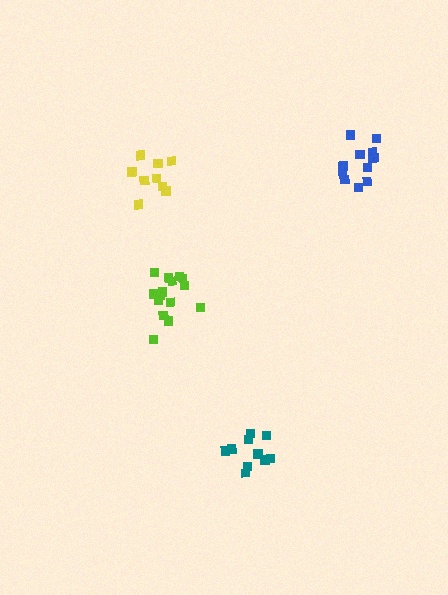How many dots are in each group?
Group 1: 15 dots, Group 2: 12 dots, Group 3: 10 dots, Group 4: 10 dots (47 total).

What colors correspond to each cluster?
The clusters are colored: lime, blue, yellow, teal.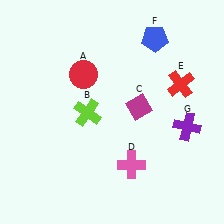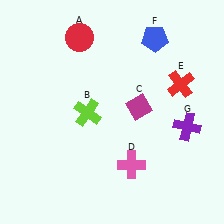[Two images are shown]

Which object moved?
The red circle (A) moved up.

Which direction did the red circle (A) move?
The red circle (A) moved up.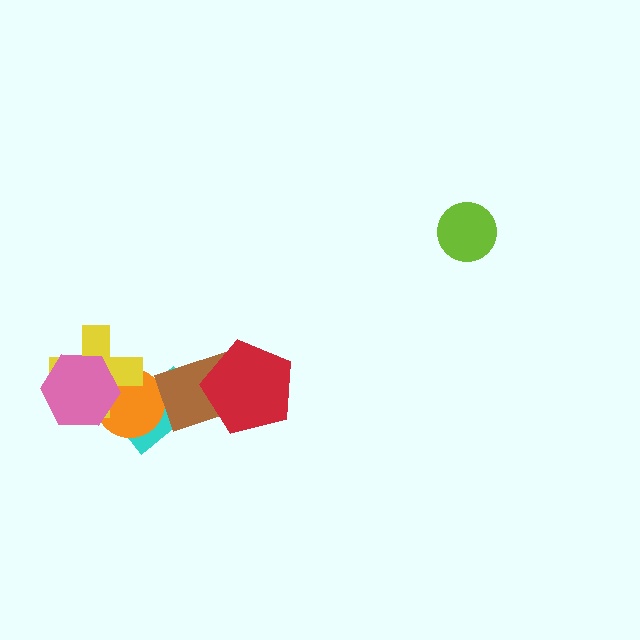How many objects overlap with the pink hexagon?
2 objects overlap with the pink hexagon.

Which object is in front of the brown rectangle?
The red pentagon is in front of the brown rectangle.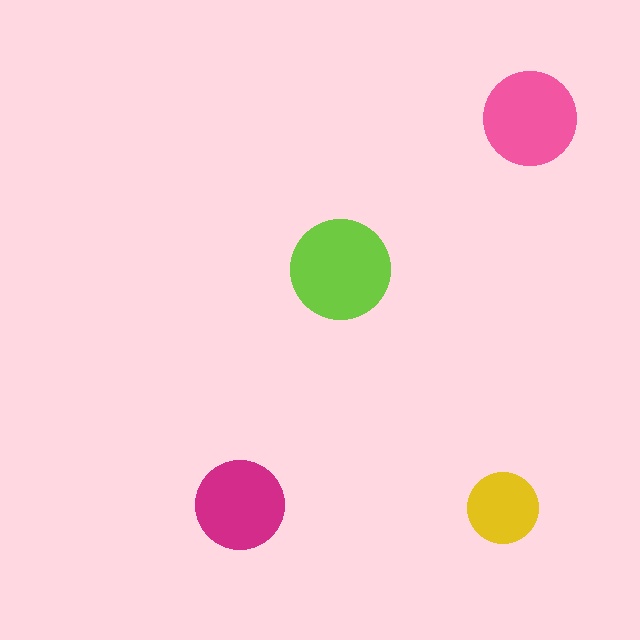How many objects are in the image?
There are 4 objects in the image.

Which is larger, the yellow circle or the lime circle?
The lime one.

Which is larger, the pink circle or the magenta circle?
The pink one.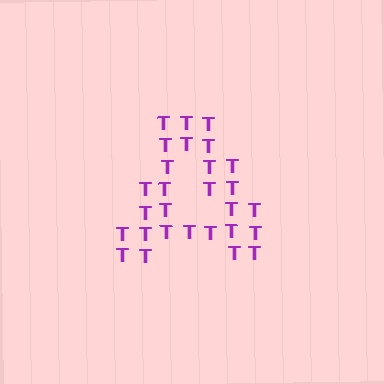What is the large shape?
The large shape is the letter A.